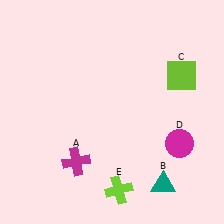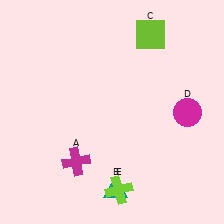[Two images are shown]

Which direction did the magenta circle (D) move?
The magenta circle (D) moved up.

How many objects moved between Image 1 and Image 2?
3 objects moved between the two images.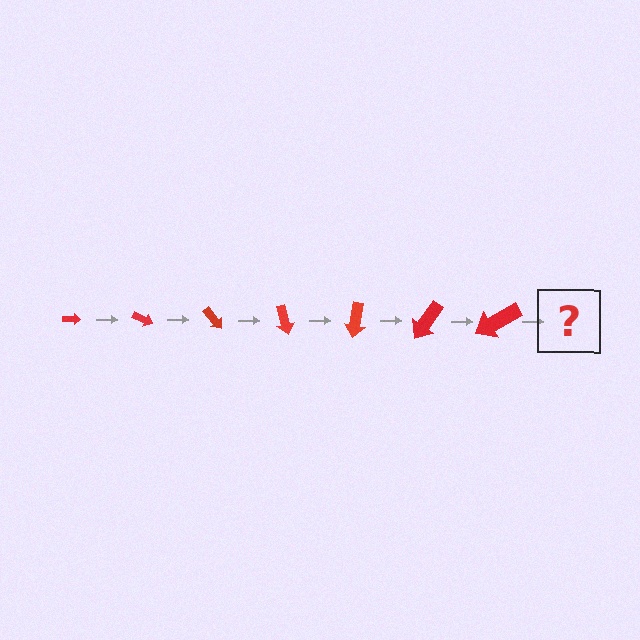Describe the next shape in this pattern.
It should be an arrow, larger than the previous one and rotated 175 degrees from the start.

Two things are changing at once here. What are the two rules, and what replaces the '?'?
The two rules are that the arrow grows larger each step and it rotates 25 degrees each step. The '?' should be an arrow, larger than the previous one and rotated 175 degrees from the start.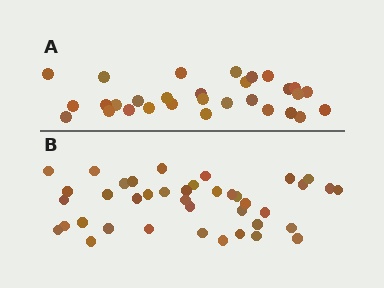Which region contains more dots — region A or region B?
Region B (the bottom region) has more dots.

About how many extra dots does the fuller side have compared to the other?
Region B has roughly 10 or so more dots than region A.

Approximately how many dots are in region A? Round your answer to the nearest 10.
About 30 dots.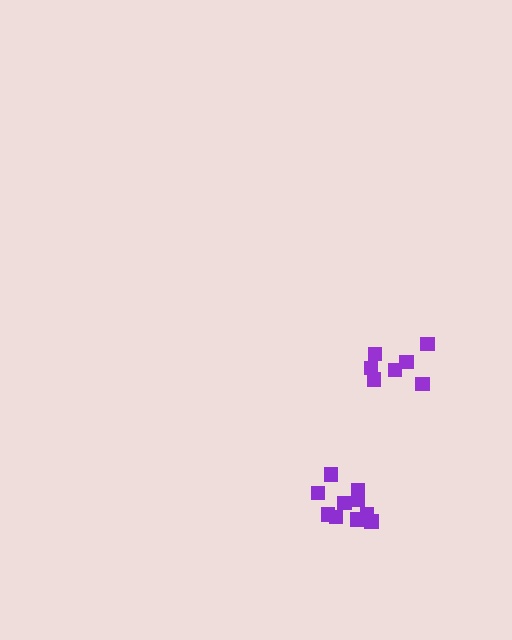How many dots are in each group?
Group 1: 10 dots, Group 2: 7 dots (17 total).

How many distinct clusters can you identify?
There are 2 distinct clusters.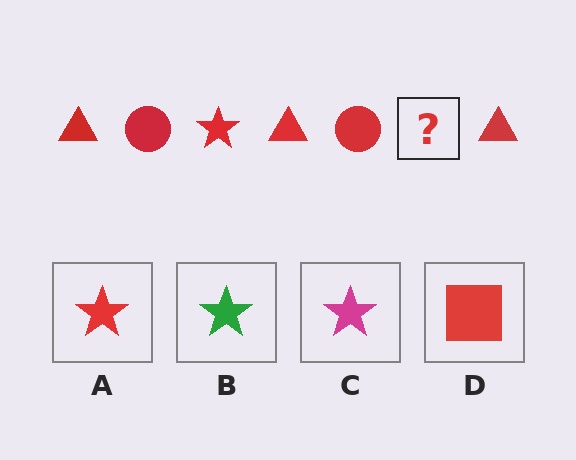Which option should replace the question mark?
Option A.